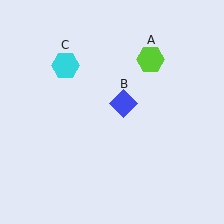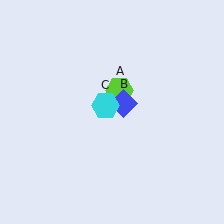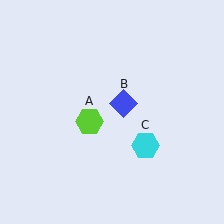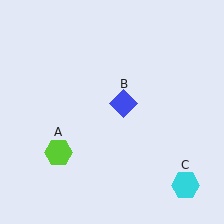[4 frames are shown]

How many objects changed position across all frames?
2 objects changed position: lime hexagon (object A), cyan hexagon (object C).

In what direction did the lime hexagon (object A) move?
The lime hexagon (object A) moved down and to the left.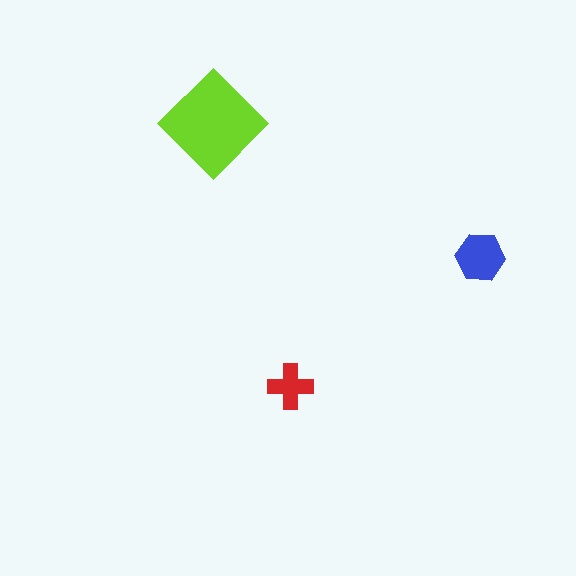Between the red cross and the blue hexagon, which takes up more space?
The blue hexagon.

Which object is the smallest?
The red cross.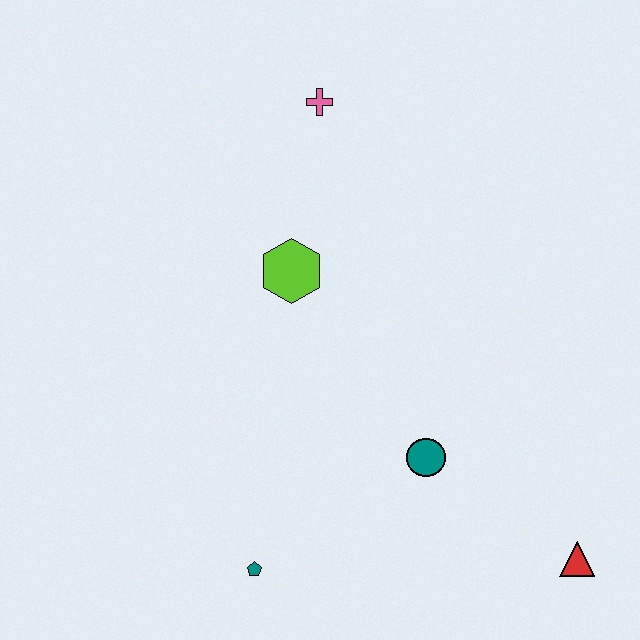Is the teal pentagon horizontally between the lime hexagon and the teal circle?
No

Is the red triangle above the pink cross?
No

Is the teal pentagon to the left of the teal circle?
Yes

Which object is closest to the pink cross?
The lime hexagon is closest to the pink cross.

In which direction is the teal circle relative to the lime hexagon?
The teal circle is below the lime hexagon.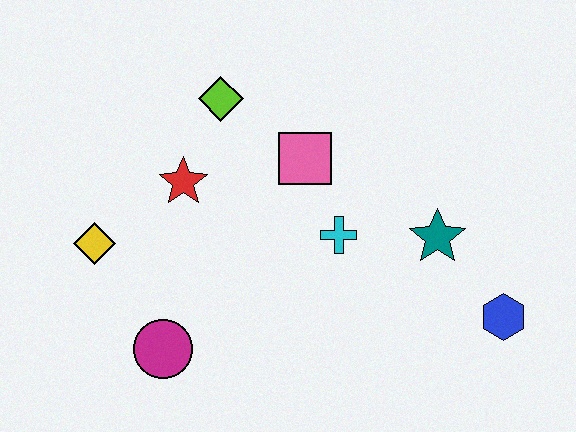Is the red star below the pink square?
Yes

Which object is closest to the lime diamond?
The red star is closest to the lime diamond.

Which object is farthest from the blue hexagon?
The yellow diamond is farthest from the blue hexagon.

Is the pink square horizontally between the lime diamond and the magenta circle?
No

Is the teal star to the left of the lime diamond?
No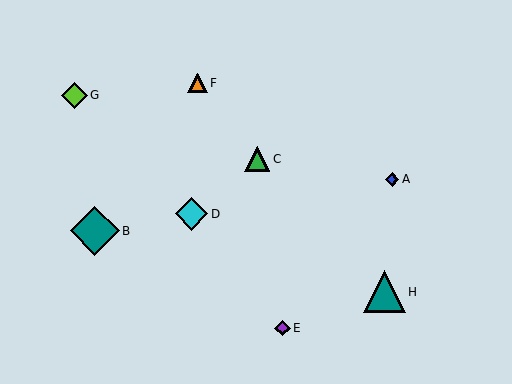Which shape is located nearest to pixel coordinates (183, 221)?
The cyan diamond (labeled D) at (191, 214) is nearest to that location.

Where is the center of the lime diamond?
The center of the lime diamond is at (74, 95).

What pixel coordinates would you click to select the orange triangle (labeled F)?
Click at (198, 83) to select the orange triangle F.